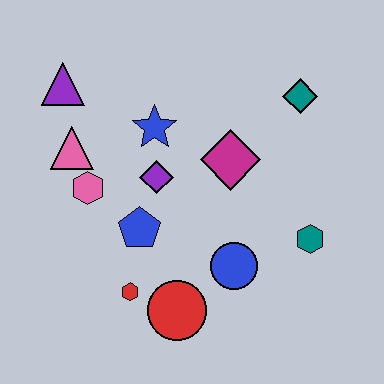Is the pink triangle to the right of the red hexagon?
No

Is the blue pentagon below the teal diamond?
Yes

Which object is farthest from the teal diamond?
The red hexagon is farthest from the teal diamond.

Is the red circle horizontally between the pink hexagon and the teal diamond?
Yes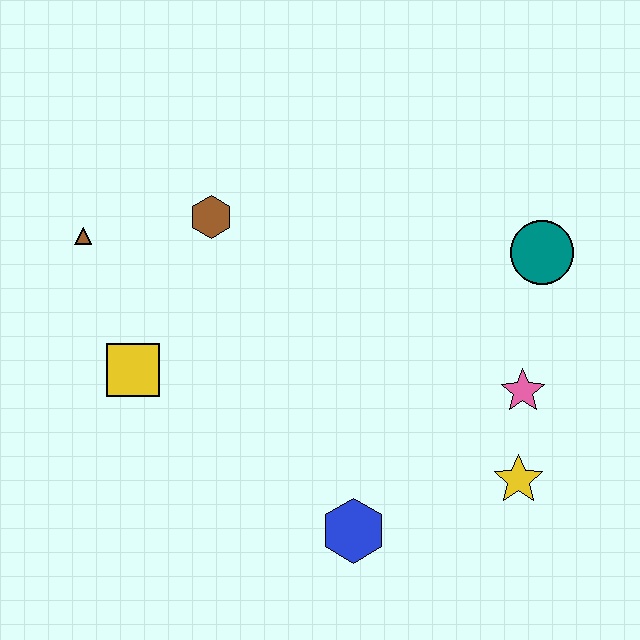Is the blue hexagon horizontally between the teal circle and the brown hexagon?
Yes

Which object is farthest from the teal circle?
The brown triangle is farthest from the teal circle.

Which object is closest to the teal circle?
The pink star is closest to the teal circle.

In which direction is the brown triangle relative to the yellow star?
The brown triangle is to the left of the yellow star.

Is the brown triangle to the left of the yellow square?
Yes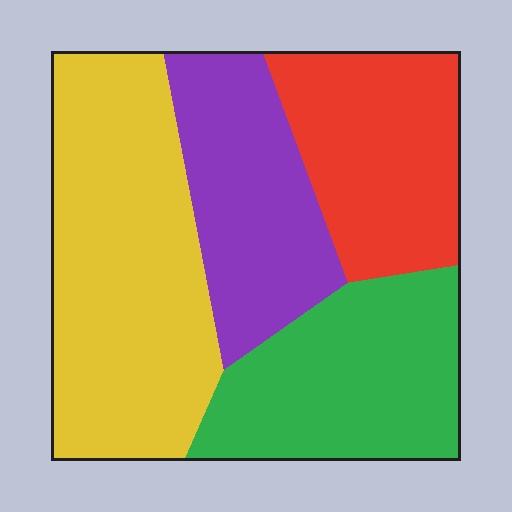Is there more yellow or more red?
Yellow.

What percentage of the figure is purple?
Purple takes up between a sixth and a third of the figure.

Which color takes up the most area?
Yellow, at roughly 35%.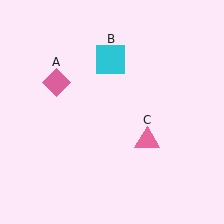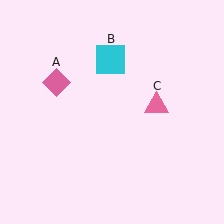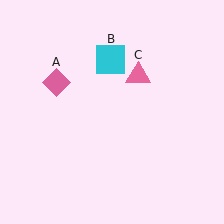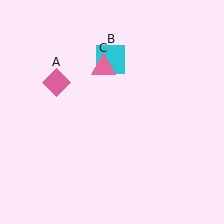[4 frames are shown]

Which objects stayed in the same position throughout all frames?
Pink diamond (object A) and cyan square (object B) remained stationary.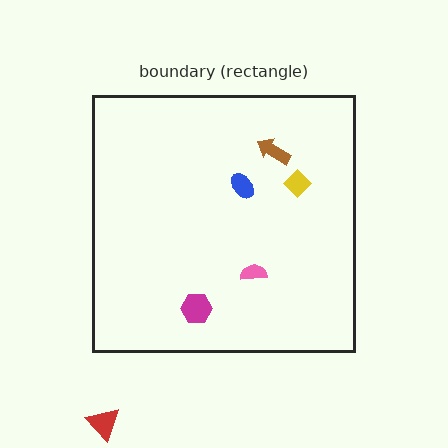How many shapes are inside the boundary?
5 inside, 1 outside.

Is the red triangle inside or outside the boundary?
Outside.